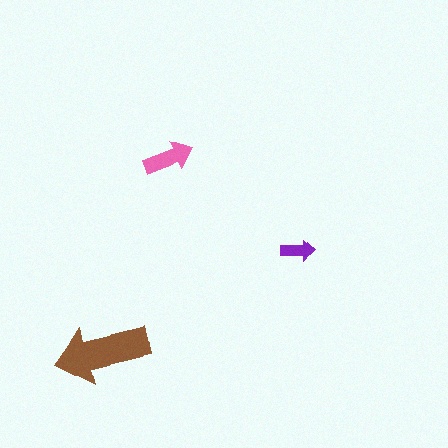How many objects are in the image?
There are 3 objects in the image.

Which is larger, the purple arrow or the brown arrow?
The brown one.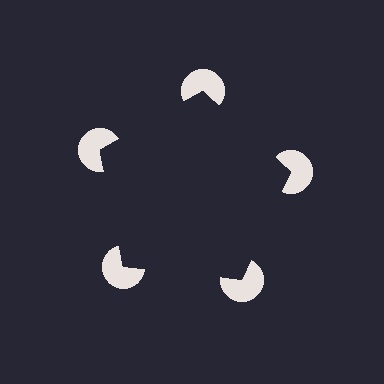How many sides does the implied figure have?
5 sides.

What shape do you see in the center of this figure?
An illusory pentagon — its edges are inferred from the aligned wedge cuts in the pac-man discs, not physically drawn.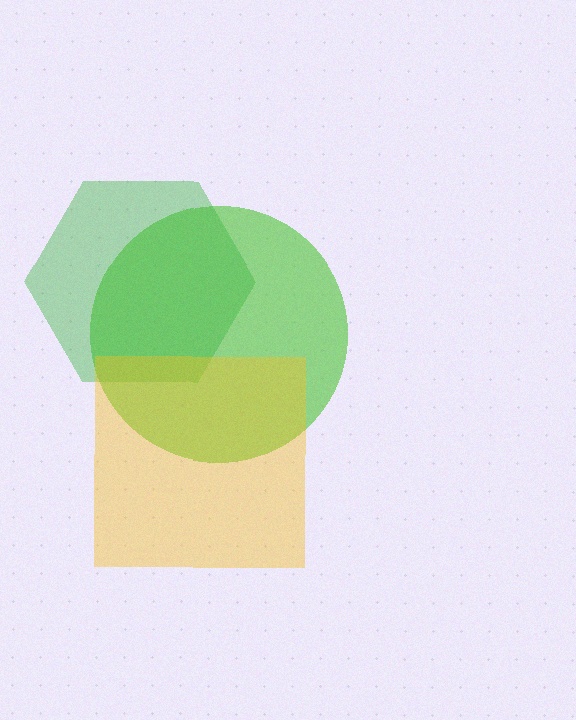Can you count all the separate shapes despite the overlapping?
Yes, there are 3 separate shapes.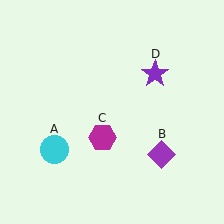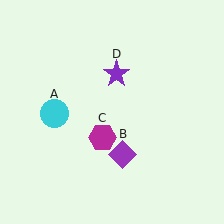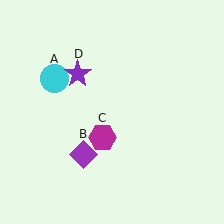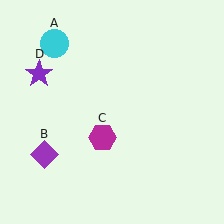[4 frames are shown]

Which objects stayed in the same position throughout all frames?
Magenta hexagon (object C) remained stationary.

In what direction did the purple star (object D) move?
The purple star (object D) moved left.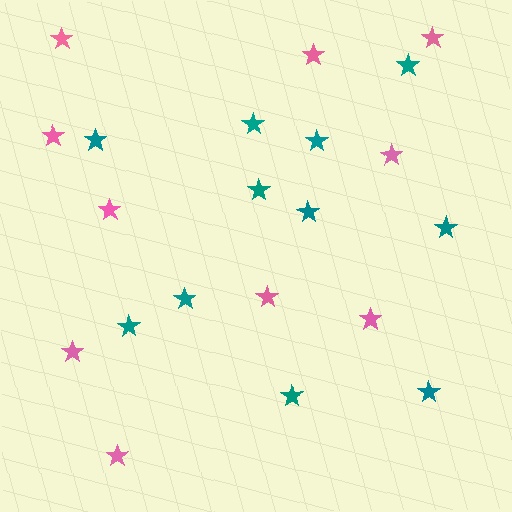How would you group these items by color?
There are 2 groups: one group of pink stars (10) and one group of teal stars (11).